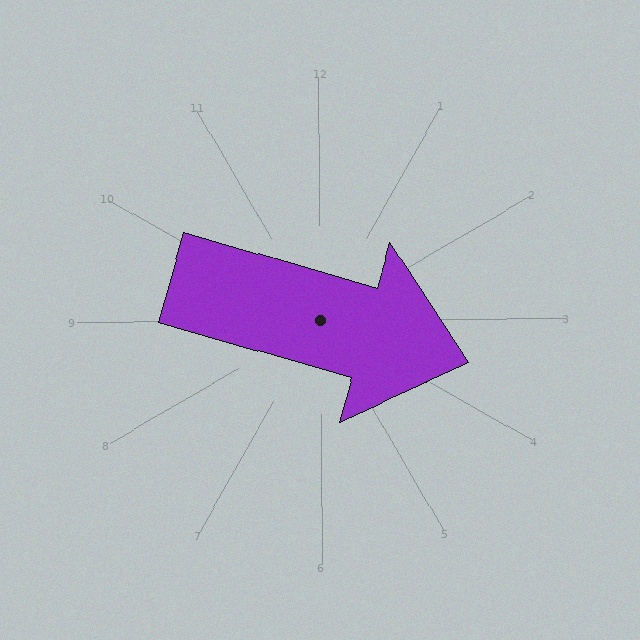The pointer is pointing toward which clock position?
Roughly 4 o'clock.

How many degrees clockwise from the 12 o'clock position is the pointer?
Approximately 106 degrees.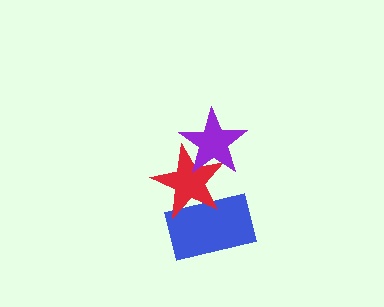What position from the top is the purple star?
The purple star is 1st from the top.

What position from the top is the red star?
The red star is 2nd from the top.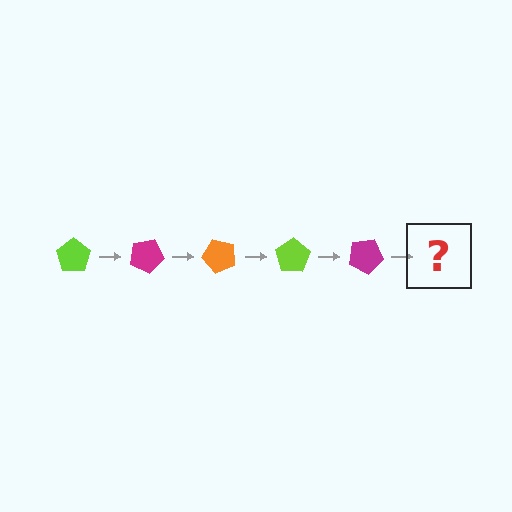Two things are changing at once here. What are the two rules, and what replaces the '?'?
The two rules are that it rotates 25 degrees each step and the color cycles through lime, magenta, and orange. The '?' should be an orange pentagon, rotated 125 degrees from the start.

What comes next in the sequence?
The next element should be an orange pentagon, rotated 125 degrees from the start.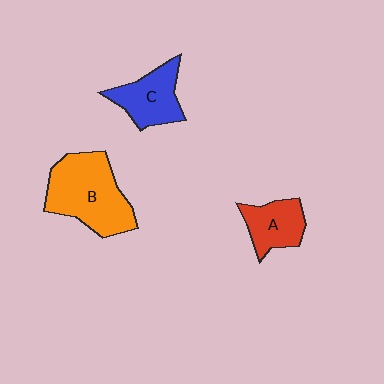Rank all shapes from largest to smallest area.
From largest to smallest: B (orange), C (blue), A (red).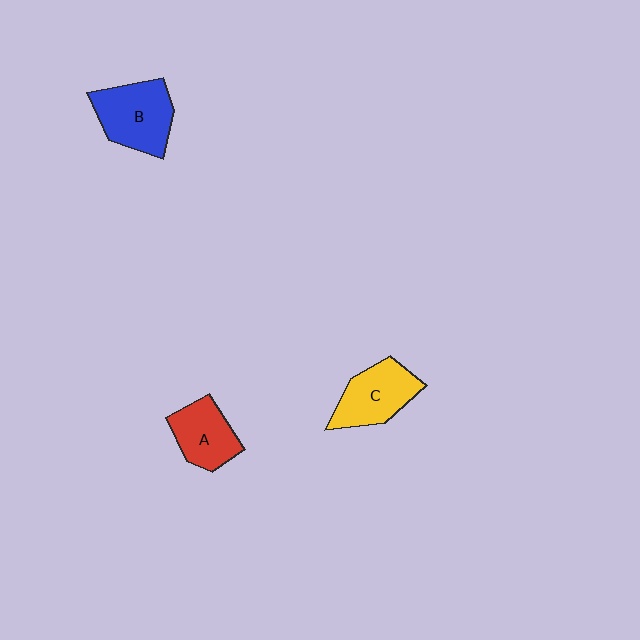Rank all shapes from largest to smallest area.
From largest to smallest: B (blue), C (yellow), A (red).